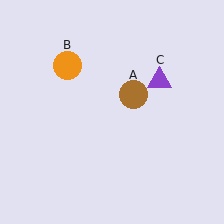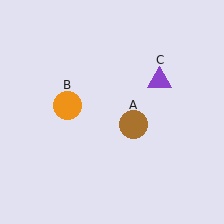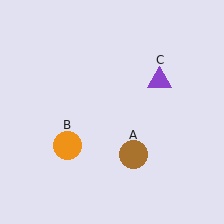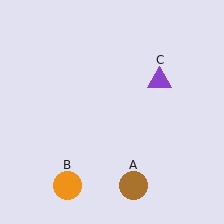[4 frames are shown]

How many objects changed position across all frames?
2 objects changed position: brown circle (object A), orange circle (object B).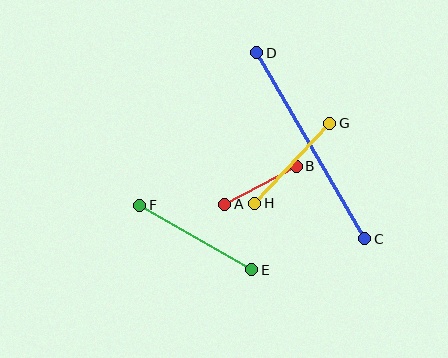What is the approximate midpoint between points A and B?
The midpoint is at approximately (261, 185) pixels.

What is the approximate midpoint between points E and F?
The midpoint is at approximately (196, 238) pixels.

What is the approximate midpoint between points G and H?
The midpoint is at approximately (292, 163) pixels.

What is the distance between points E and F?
The distance is approximately 129 pixels.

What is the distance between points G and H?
The distance is approximately 110 pixels.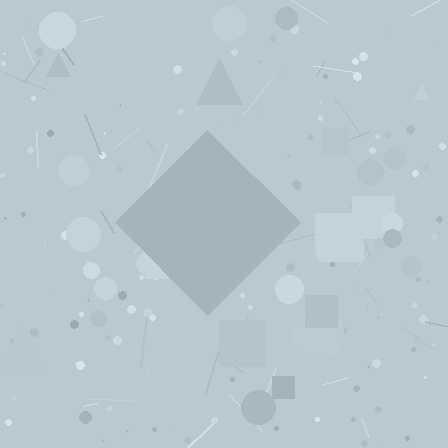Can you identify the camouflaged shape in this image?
The camouflaged shape is a diamond.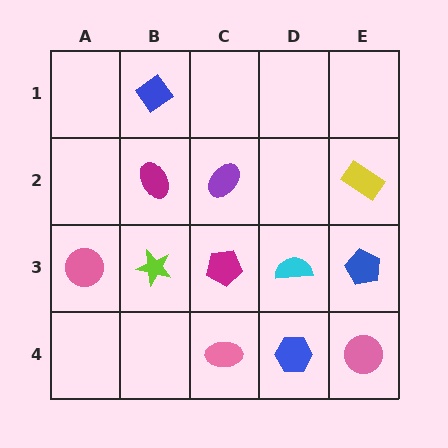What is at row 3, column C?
A magenta pentagon.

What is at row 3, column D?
A cyan semicircle.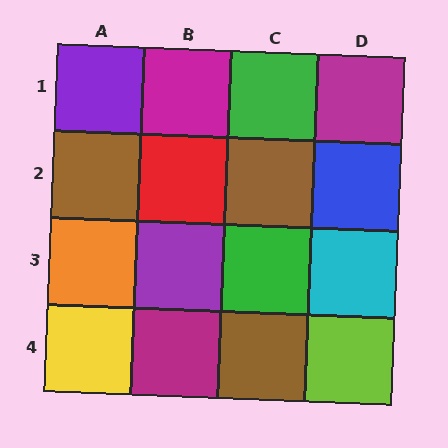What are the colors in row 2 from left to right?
Brown, red, brown, blue.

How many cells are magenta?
3 cells are magenta.